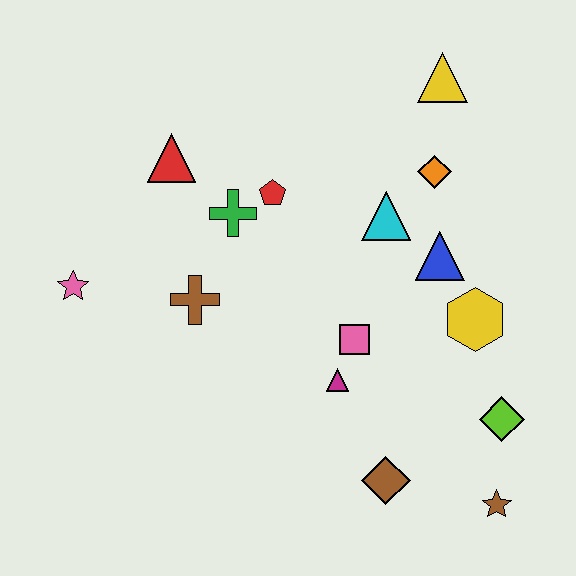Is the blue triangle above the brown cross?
Yes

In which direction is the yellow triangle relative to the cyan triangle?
The yellow triangle is above the cyan triangle.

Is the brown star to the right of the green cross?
Yes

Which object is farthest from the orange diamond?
The pink star is farthest from the orange diamond.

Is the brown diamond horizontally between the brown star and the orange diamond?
No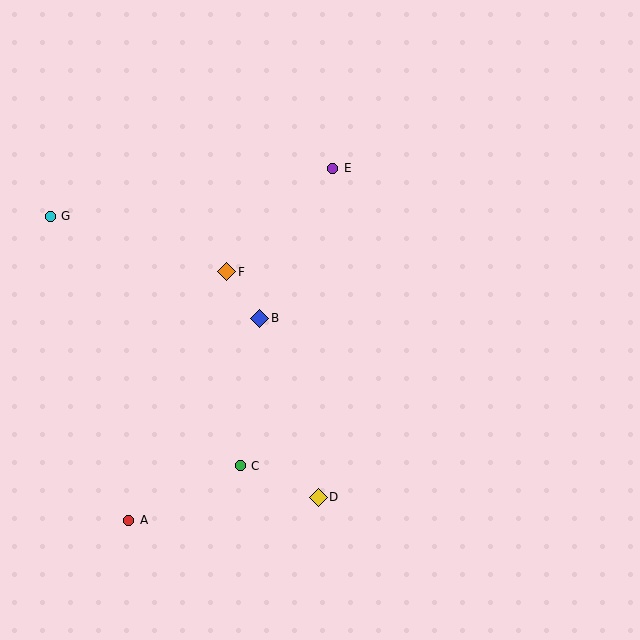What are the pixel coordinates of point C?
Point C is at (240, 466).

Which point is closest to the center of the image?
Point B at (260, 318) is closest to the center.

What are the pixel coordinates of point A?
Point A is at (129, 520).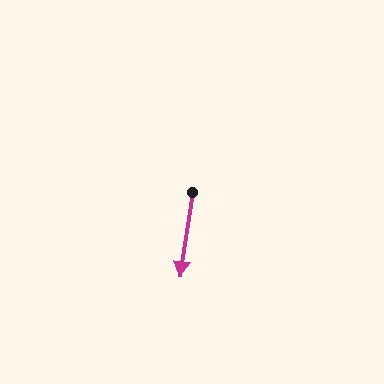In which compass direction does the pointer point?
South.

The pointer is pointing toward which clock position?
Roughly 6 o'clock.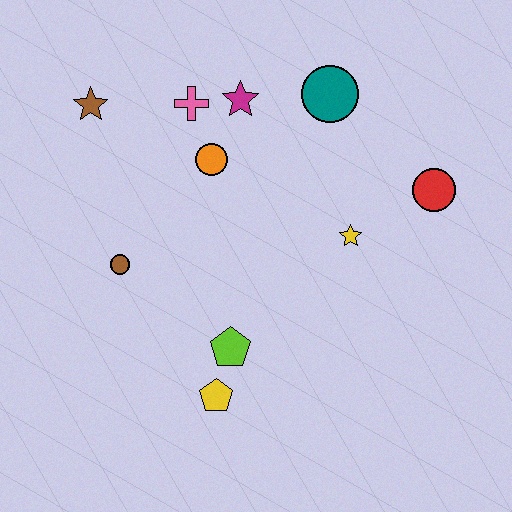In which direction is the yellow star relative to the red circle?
The yellow star is to the left of the red circle.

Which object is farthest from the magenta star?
The yellow pentagon is farthest from the magenta star.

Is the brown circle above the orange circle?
No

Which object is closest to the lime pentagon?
The yellow pentagon is closest to the lime pentagon.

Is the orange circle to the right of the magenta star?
No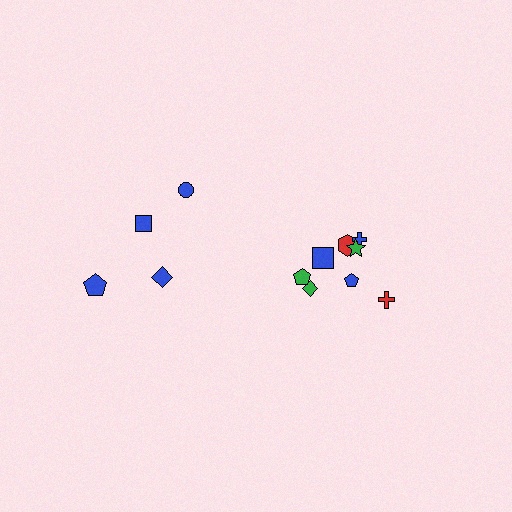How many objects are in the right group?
There are 8 objects.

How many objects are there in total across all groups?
There are 12 objects.